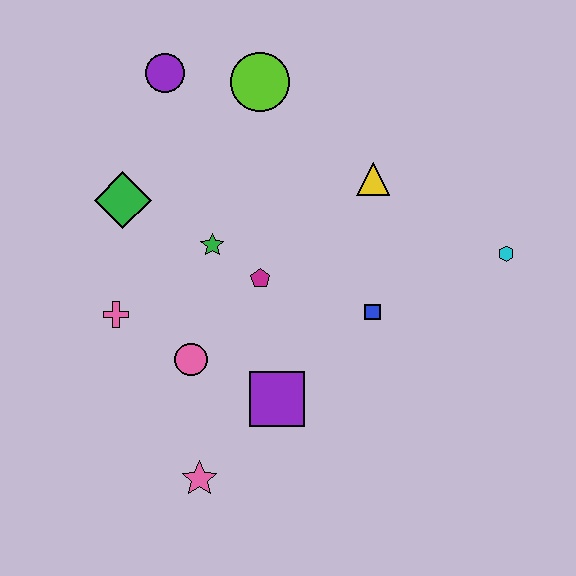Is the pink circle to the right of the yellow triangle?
No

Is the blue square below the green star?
Yes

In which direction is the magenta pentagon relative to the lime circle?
The magenta pentagon is below the lime circle.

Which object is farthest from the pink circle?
The cyan hexagon is farthest from the pink circle.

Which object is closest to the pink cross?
The pink circle is closest to the pink cross.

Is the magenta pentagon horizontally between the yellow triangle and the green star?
Yes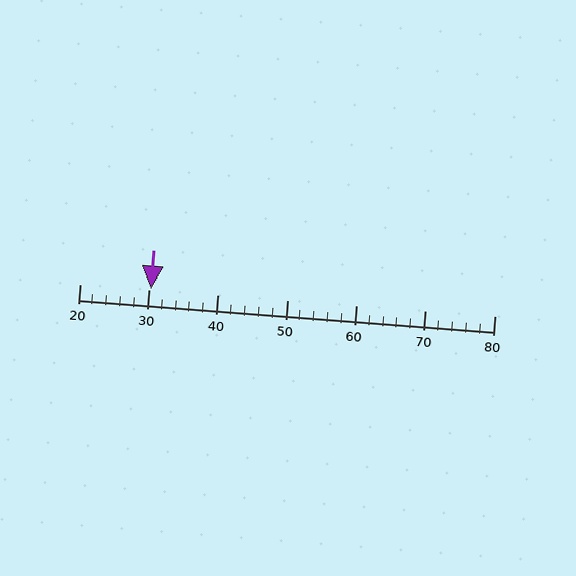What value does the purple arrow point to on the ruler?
The purple arrow points to approximately 30.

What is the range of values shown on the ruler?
The ruler shows values from 20 to 80.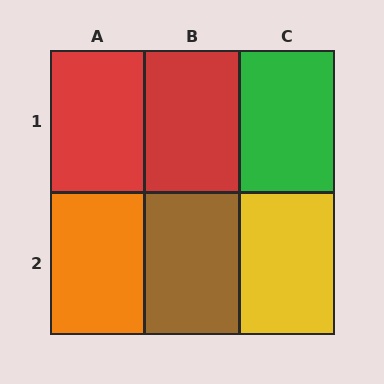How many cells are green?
1 cell is green.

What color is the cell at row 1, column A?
Red.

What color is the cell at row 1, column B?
Red.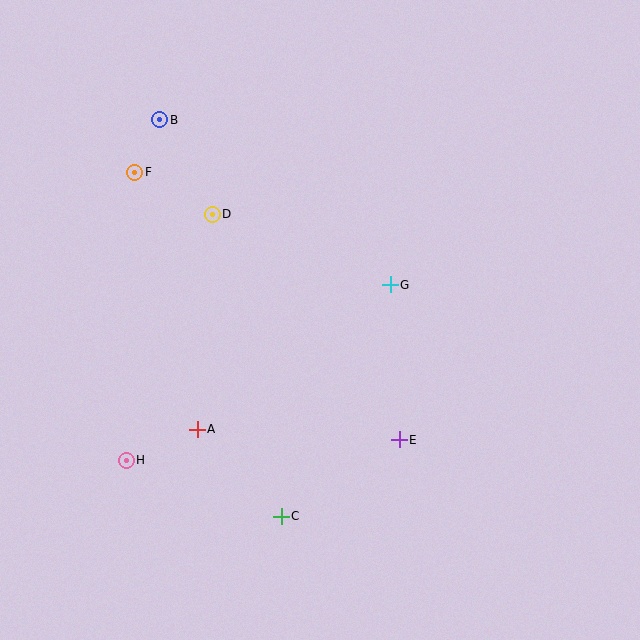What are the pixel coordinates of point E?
Point E is at (399, 440).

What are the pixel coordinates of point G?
Point G is at (390, 285).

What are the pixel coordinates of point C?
Point C is at (281, 516).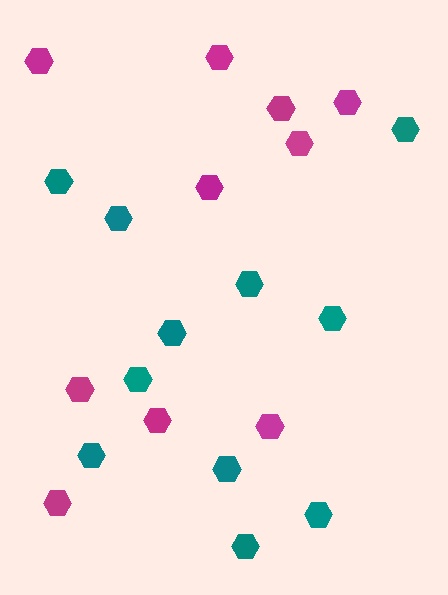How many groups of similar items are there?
There are 2 groups: one group of teal hexagons (11) and one group of magenta hexagons (10).